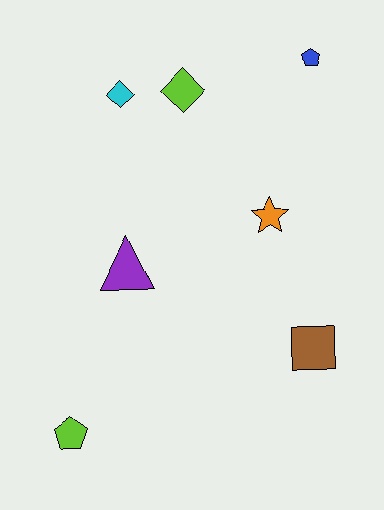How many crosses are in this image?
There are no crosses.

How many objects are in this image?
There are 7 objects.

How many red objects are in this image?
There are no red objects.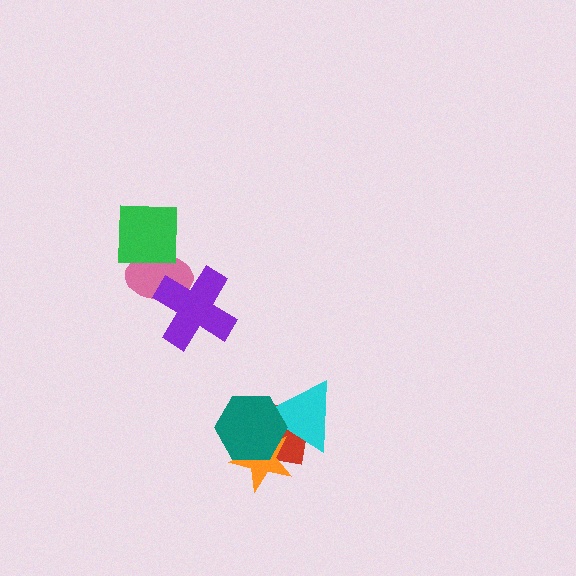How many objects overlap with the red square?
3 objects overlap with the red square.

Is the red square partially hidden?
Yes, it is partially covered by another shape.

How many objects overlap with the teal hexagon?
3 objects overlap with the teal hexagon.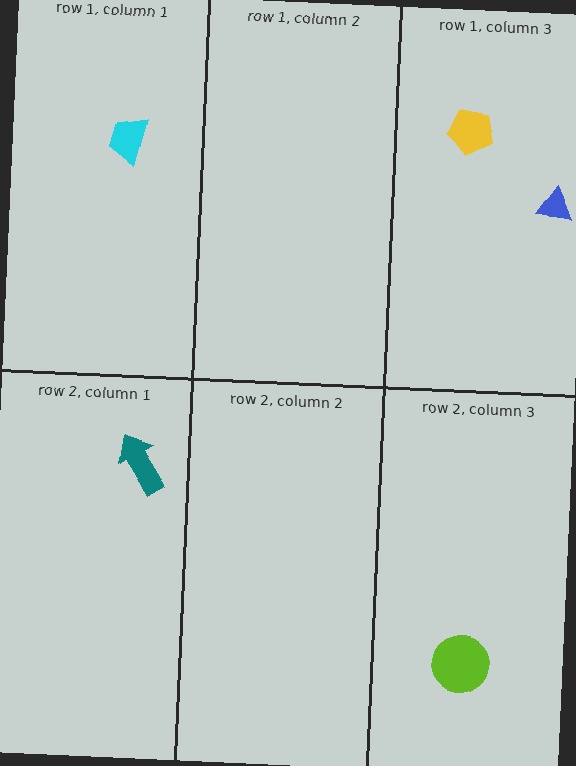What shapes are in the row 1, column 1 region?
The cyan trapezoid.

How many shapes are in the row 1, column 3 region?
2.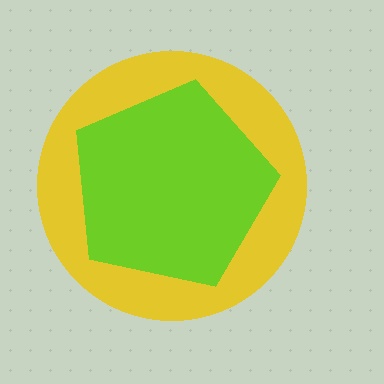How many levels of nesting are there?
2.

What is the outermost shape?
The yellow circle.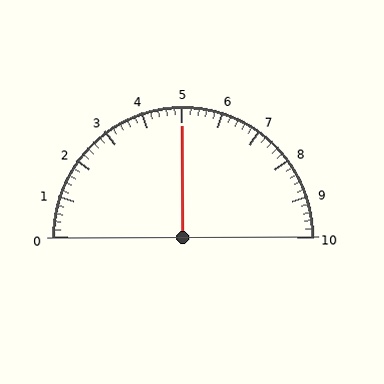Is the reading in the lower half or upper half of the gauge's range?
The reading is in the upper half of the range (0 to 10).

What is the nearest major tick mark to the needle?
The nearest major tick mark is 5.